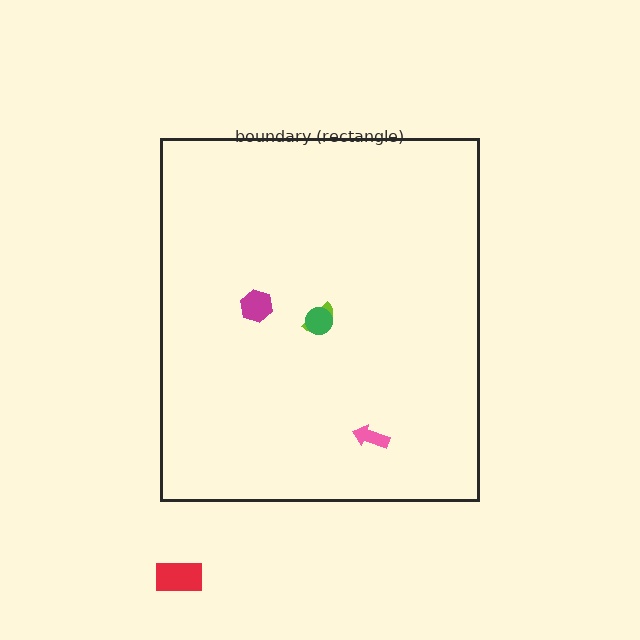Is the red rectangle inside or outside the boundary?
Outside.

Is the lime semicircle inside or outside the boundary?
Inside.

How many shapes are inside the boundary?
4 inside, 1 outside.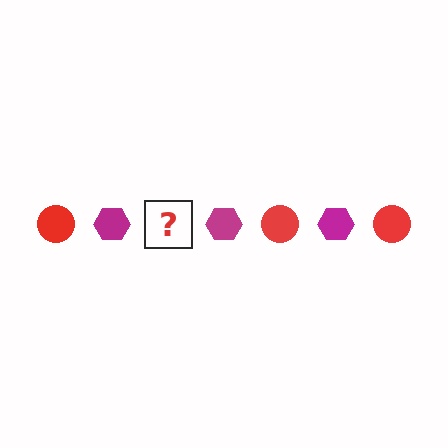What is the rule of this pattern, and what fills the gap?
The rule is that the pattern alternates between red circle and magenta hexagon. The gap should be filled with a red circle.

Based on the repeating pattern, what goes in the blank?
The blank should be a red circle.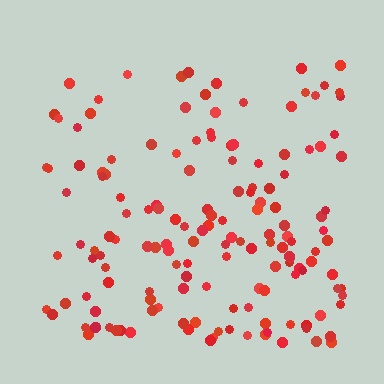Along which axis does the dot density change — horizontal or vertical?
Vertical.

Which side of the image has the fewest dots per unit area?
The top.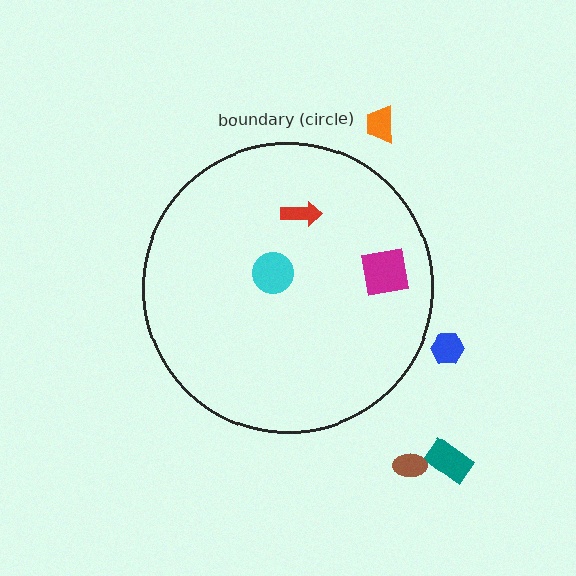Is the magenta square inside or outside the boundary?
Inside.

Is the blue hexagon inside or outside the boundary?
Outside.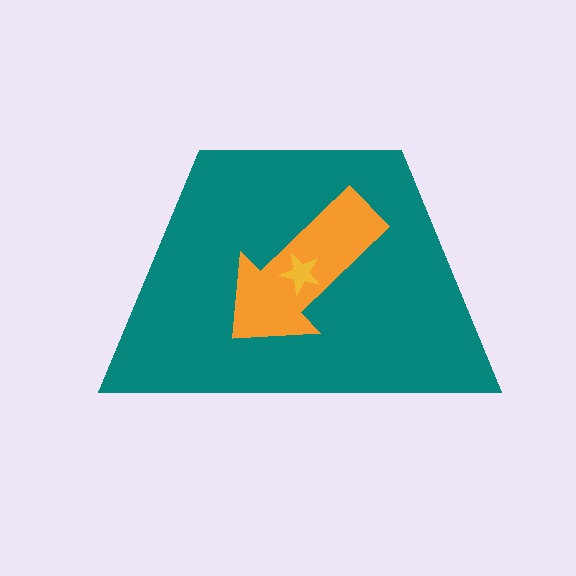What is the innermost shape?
The yellow star.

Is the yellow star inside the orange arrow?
Yes.